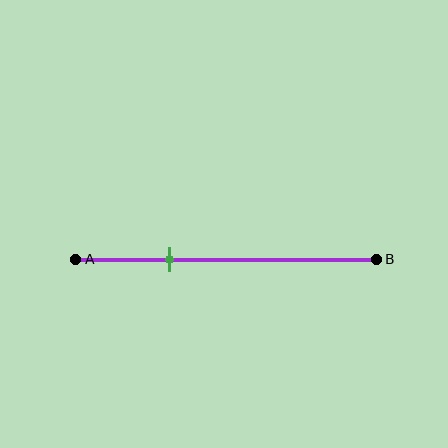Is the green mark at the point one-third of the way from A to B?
Yes, the mark is approximately at the one-third point.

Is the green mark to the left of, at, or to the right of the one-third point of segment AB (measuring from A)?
The green mark is approximately at the one-third point of segment AB.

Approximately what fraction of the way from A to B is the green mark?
The green mark is approximately 30% of the way from A to B.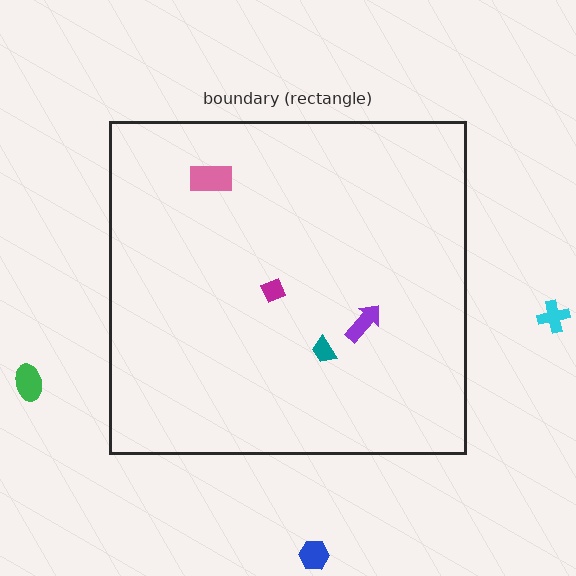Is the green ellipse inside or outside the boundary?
Outside.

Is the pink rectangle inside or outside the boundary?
Inside.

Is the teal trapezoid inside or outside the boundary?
Inside.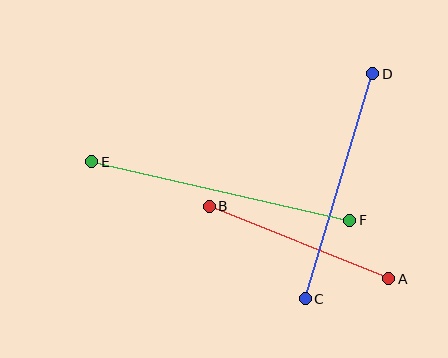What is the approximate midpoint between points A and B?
The midpoint is at approximately (299, 242) pixels.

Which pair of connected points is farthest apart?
Points E and F are farthest apart.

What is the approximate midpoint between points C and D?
The midpoint is at approximately (339, 186) pixels.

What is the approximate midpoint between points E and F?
The midpoint is at approximately (221, 191) pixels.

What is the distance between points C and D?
The distance is approximately 235 pixels.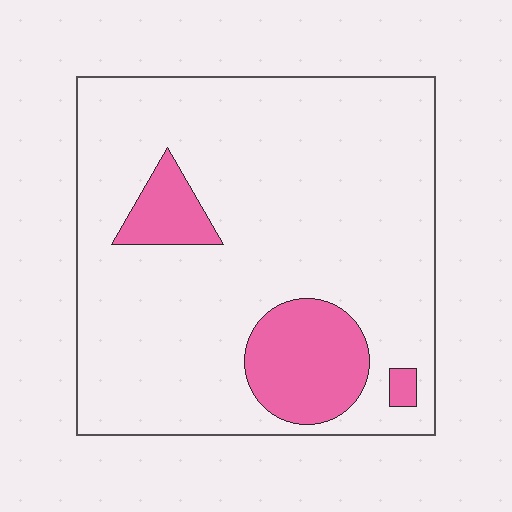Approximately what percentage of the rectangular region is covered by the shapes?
Approximately 15%.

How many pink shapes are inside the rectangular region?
3.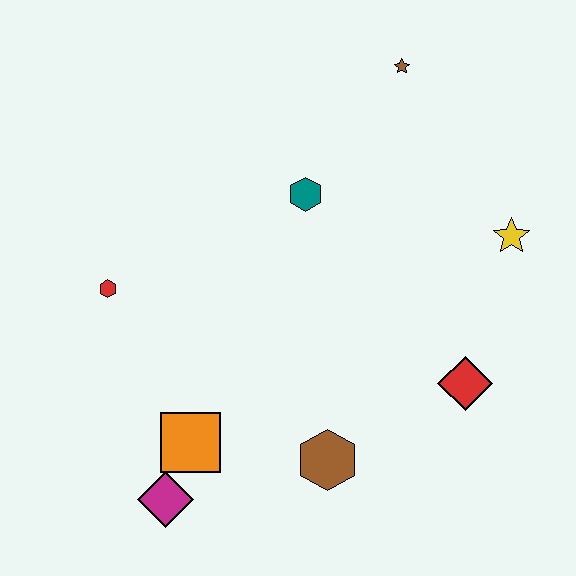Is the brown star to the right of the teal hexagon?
Yes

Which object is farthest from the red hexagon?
The yellow star is farthest from the red hexagon.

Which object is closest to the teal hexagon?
The brown star is closest to the teal hexagon.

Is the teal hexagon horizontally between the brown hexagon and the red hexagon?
Yes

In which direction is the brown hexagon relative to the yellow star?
The brown hexagon is below the yellow star.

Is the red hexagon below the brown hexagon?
No